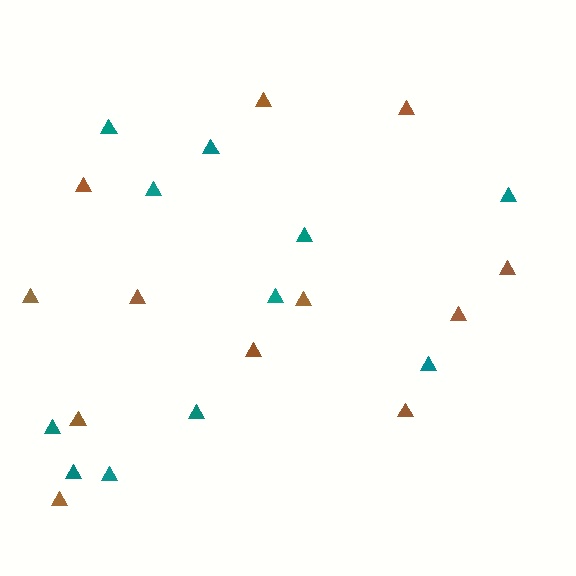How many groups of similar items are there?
There are 2 groups: one group of teal triangles (11) and one group of brown triangles (12).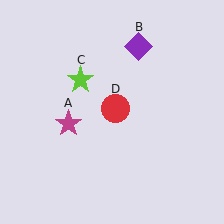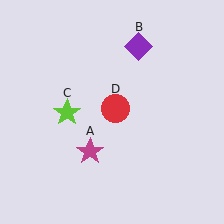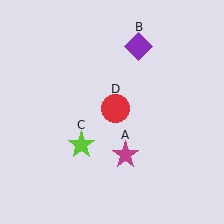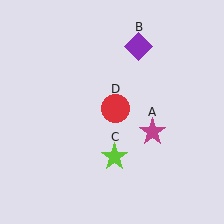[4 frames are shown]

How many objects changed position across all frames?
2 objects changed position: magenta star (object A), lime star (object C).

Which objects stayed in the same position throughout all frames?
Purple diamond (object B) and red circle (object D) remained stationary.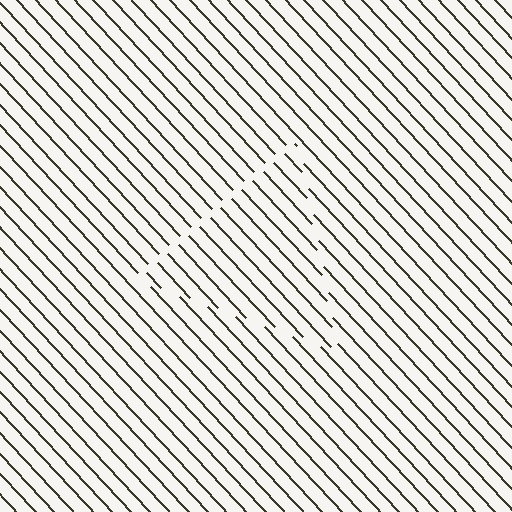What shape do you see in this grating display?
An illusory triangle. The interior of the shape contains the same grating, shifted by half a period — the contour is defined by the phase discontinuity where line-ends from the inner and outer gratings abut.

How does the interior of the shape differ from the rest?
The interior of the shape contains the same grating, shifted by half a period — the contour is defined by the phase discontinuity where line-ends from the inner and outer gratings abut.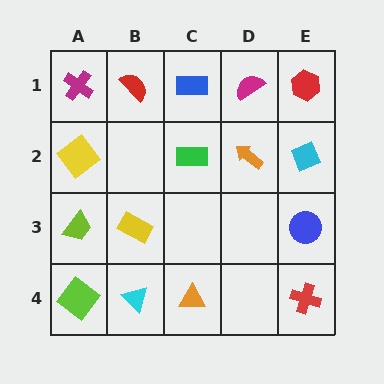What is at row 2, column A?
A yellow diamond.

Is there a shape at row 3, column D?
No, that cell is empty.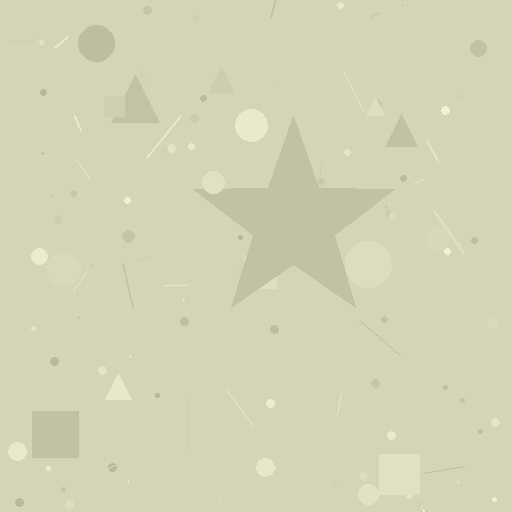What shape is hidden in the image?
A star is hidden in the image.